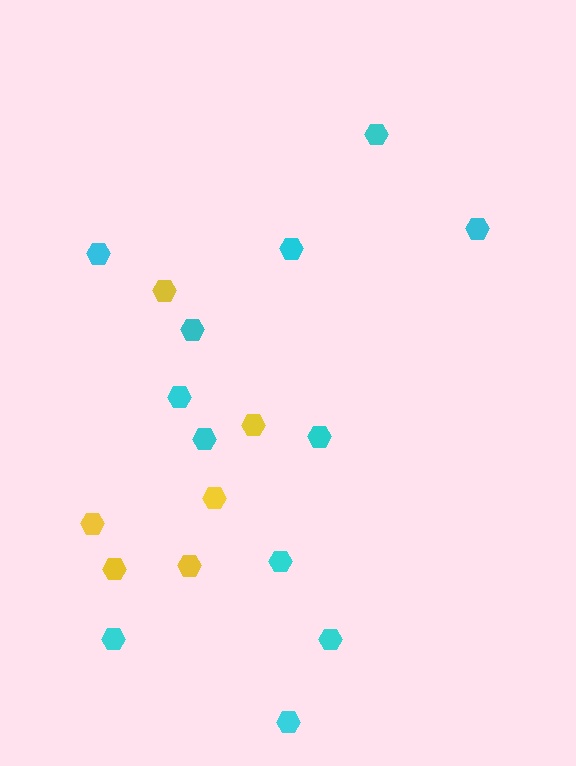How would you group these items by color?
There are 2 groups: one group of yellow hexagons (6) and one group of cyan hexagons (12).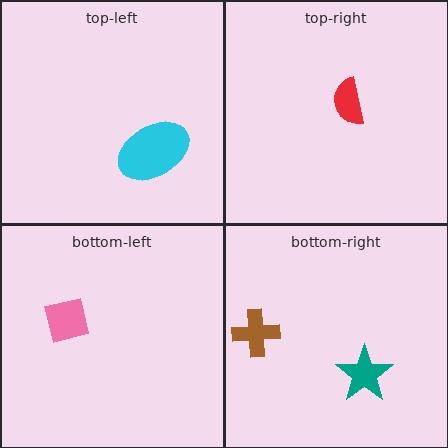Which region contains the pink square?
The bottom-left region.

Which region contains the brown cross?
The bottom-right region.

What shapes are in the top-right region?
The red semicircle.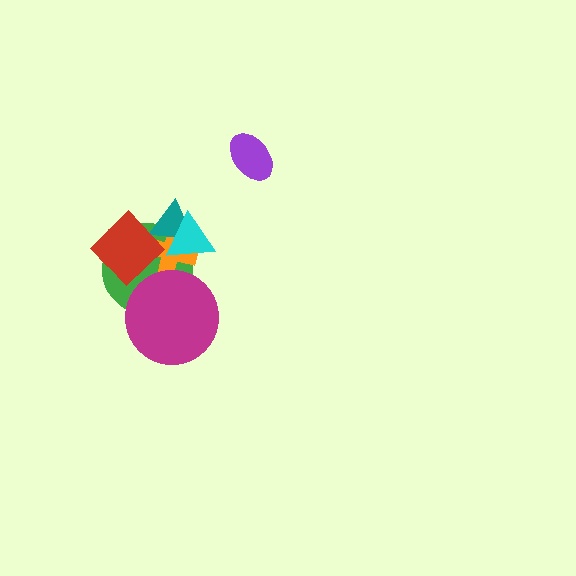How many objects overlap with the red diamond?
2 objects overlap with the red diamond.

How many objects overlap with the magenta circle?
1 object overlaps with the magenta circle.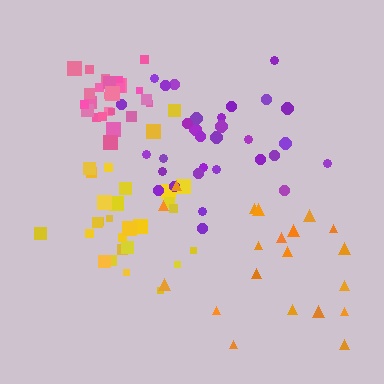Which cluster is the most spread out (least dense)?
Orange.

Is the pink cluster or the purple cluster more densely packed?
Pink.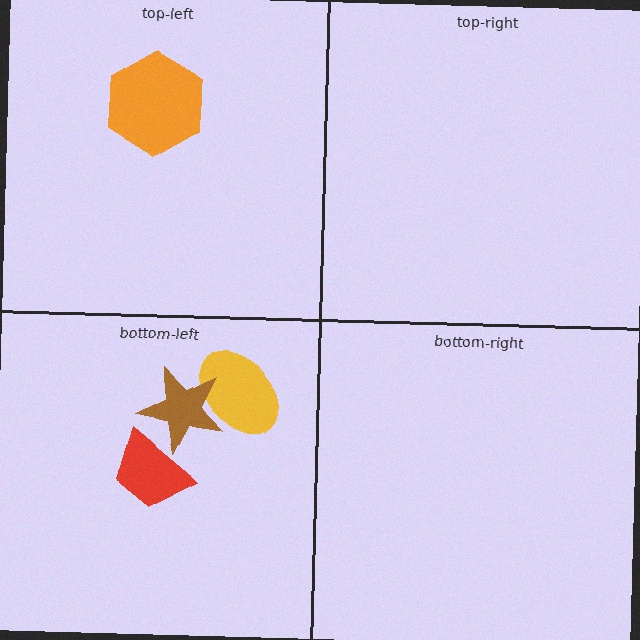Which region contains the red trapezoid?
The bottom-left region.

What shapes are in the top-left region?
The orange hexagon.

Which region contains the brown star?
The bottom-left region.